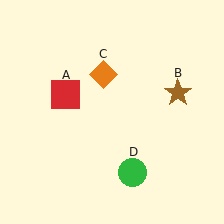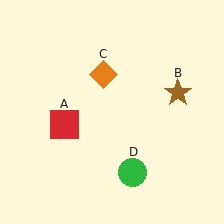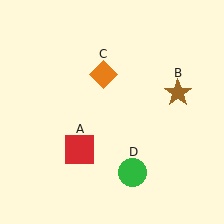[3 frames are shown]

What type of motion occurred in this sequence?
The red square (object A) rotated counterclockwise around the center of the scene.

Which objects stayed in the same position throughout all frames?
Brown star (object B) and orange diamond (object C) and green circle (object D) remained stationary.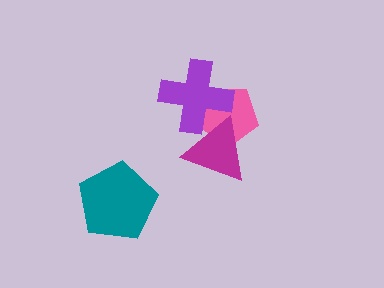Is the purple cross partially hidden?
No, no other shape covers it.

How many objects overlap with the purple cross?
2 objects overlap with the purple cross.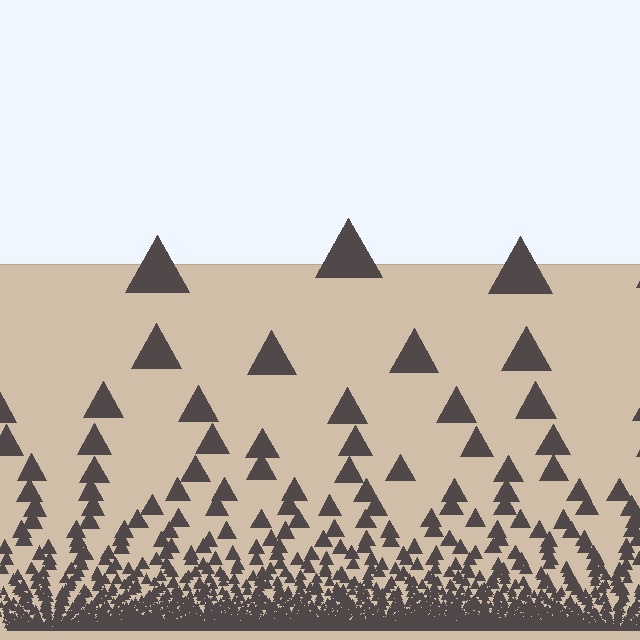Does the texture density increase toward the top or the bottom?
Density increases toward the bottom.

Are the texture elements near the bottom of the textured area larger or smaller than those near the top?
Smaller. The gradient is inverted — elements near the bottom are smaller and denser.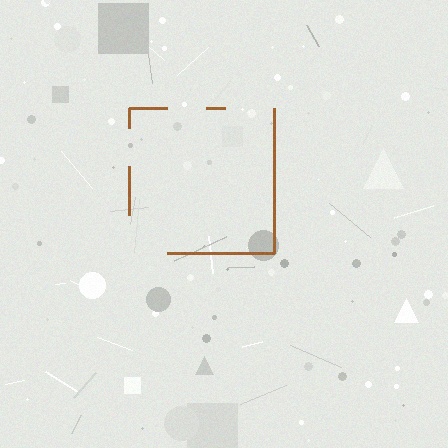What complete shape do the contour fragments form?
The contour fragments form a square.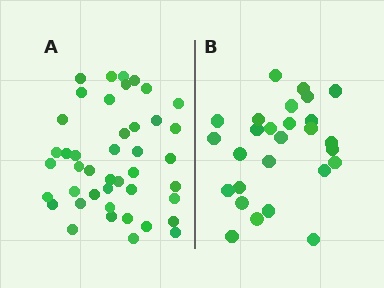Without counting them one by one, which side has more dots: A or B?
Region A (the left region) has more dots.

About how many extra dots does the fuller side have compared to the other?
Region A has approximately 15 more dots than region B.